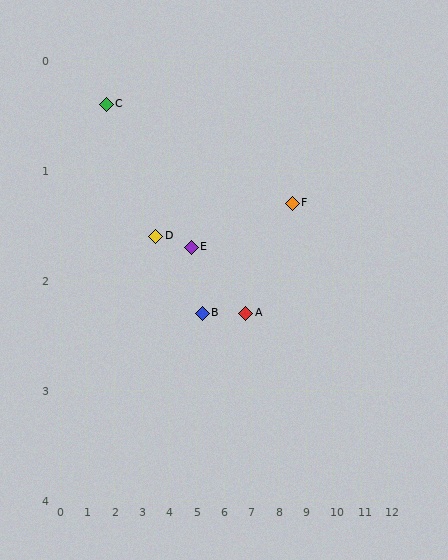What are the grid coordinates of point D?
Point D is at approximately (3.5, 1.6).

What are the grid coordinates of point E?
Point E is at approximately (4.8, 1.7).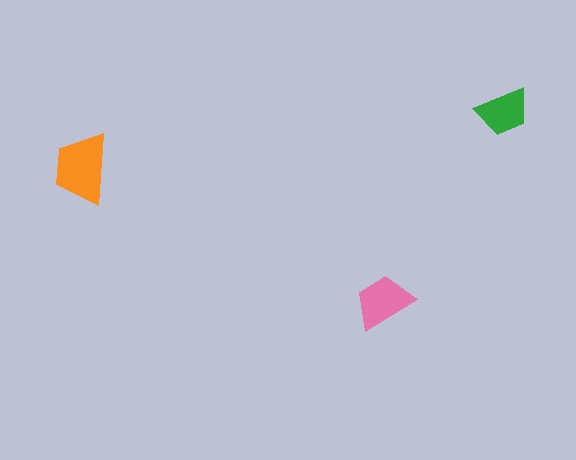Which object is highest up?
The green trapezoid is topmost.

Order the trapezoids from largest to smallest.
the orange one, the pink one, the green one.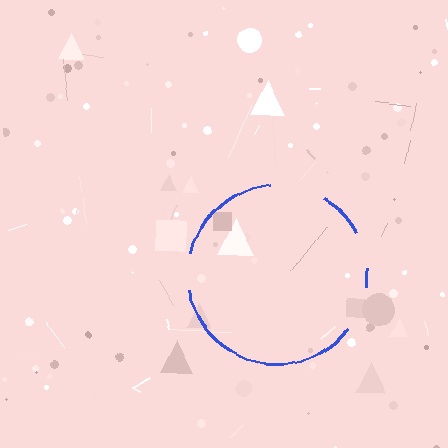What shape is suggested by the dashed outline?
The dashed outline suggests a circle.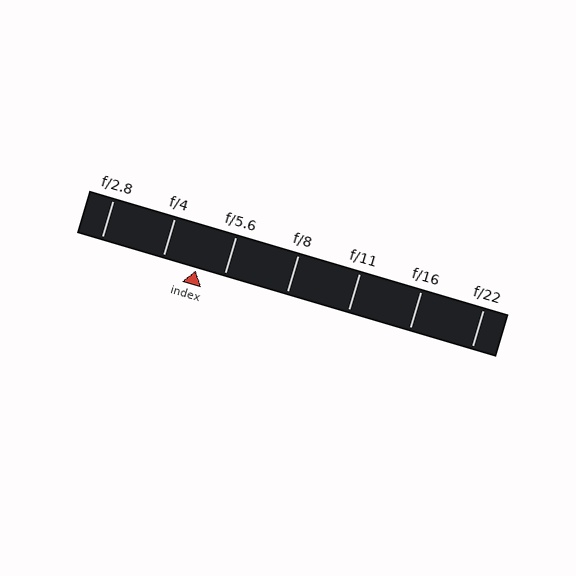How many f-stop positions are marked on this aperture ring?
There are 7 f-stop positions marked.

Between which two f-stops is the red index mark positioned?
The index mark is between f/4 and f/5.6.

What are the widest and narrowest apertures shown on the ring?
The widest aperture shown is f/2.8 and the narrowest is f/22.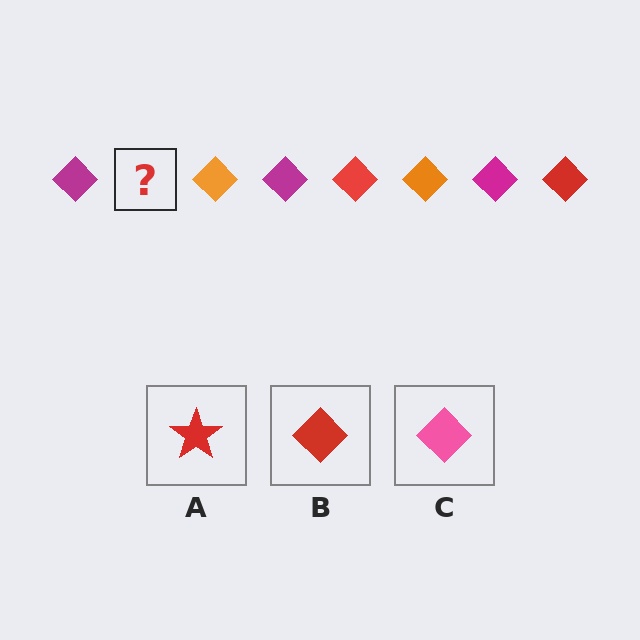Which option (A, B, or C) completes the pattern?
B.